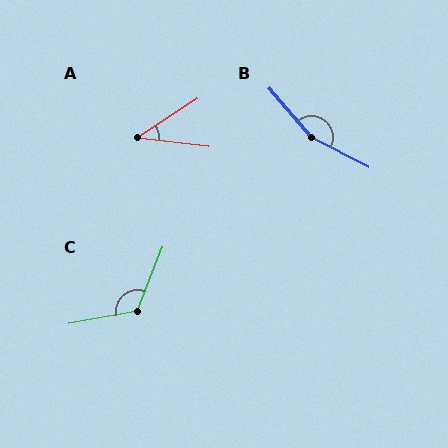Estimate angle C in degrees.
Approximately 123 degrees.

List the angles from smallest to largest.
A (39°), C (123°), B (158°).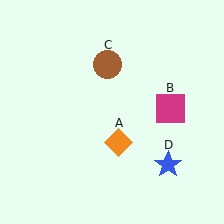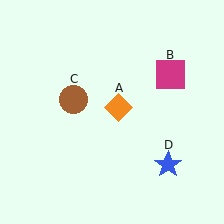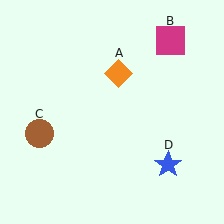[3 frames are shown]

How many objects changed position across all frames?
3 objects changed position: orange diamond (object A), magenta square (object B), brown circle (object C).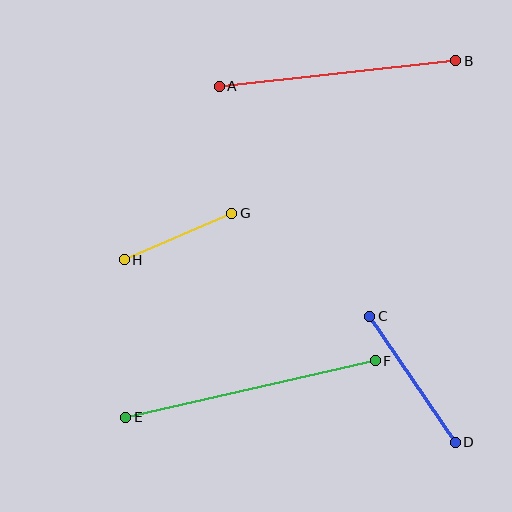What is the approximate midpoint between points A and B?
The midpoint is at approximately (338, 74) pixels.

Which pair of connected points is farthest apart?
Points E and F are farthest apart.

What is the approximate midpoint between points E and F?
The midpoint is at approximately (250, 389) pixels.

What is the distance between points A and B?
The distance is approximately 238 pixels.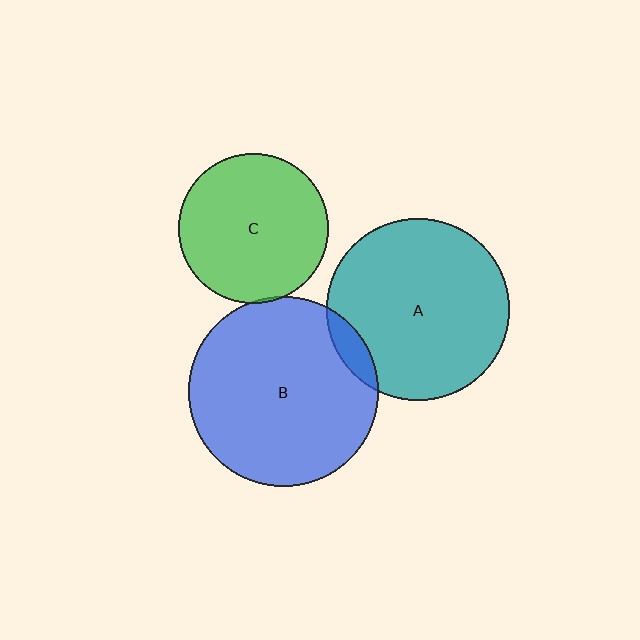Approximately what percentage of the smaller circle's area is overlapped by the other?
Approximately 5%.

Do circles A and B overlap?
Yes.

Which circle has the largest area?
Circle B (blue).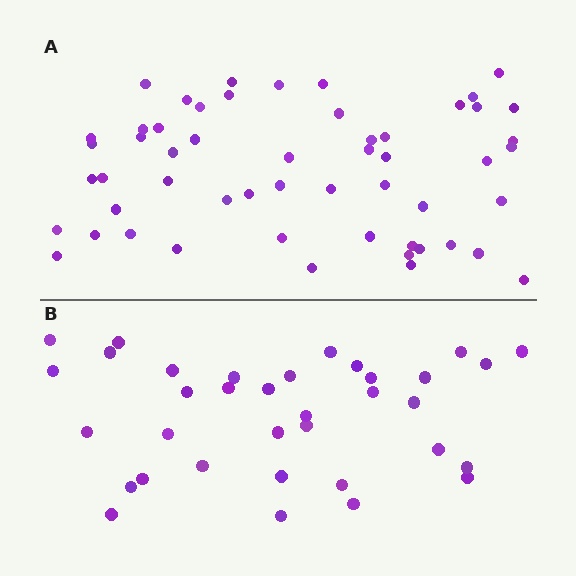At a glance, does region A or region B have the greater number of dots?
Region A (the top region) has more dots.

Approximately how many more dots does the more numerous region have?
Region A has approximately 20 more dots than region B.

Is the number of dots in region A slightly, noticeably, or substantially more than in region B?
Region A has substantially more. The ratio is roughly 1.5 to 1.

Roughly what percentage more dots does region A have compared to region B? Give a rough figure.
About 55% more.